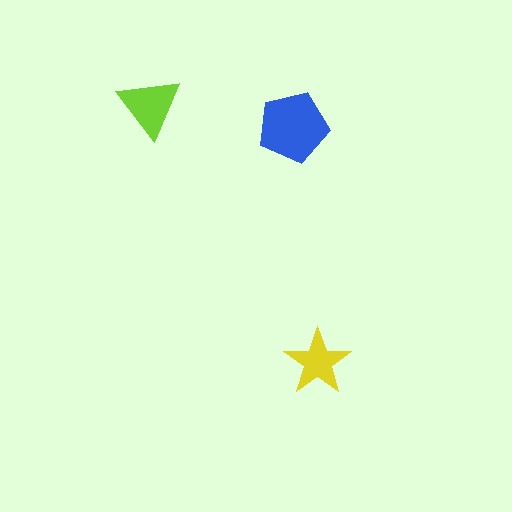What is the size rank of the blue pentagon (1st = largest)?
1st.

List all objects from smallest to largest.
The yellow star, the lime triangle, the blue pentagon.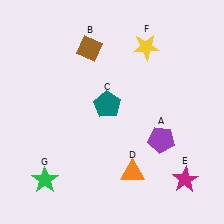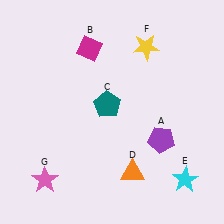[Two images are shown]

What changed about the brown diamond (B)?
In Image 1, B is brown. In Image 2, it changed to magenta.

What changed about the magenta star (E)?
In Image 1, E is magenta. In Image 2, it changed to cyan.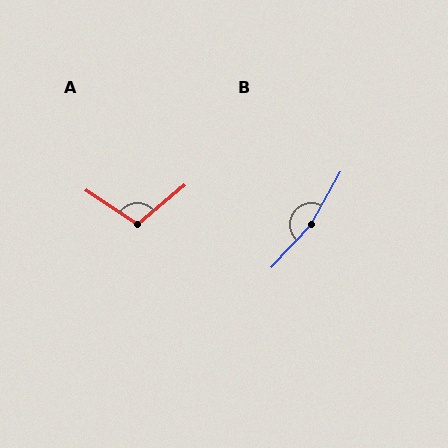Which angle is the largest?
B, at approximately 166 degrees.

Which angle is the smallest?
A, at approximately 106 degrees.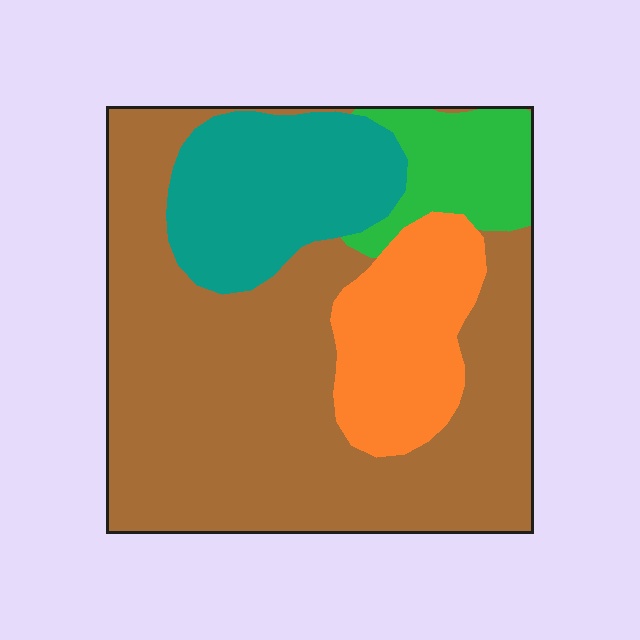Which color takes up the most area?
Brown, at roughly 60%.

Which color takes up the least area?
Green, at roughly 10%.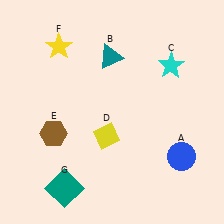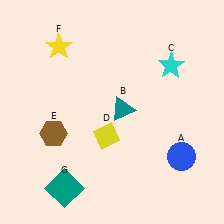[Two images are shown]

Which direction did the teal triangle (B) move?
The teal triangle (B) moved down.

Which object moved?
The teal triangle (B) moved down.